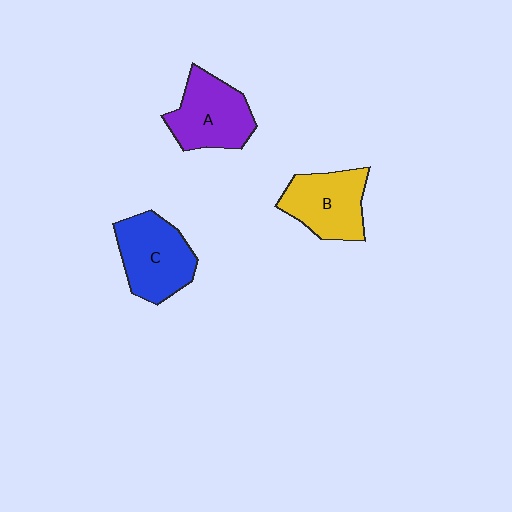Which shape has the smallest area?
Shape B (yellow).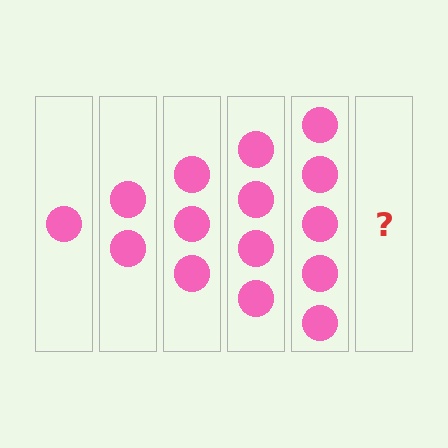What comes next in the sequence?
The next element should be 6 circles.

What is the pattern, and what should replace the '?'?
The pattern is that each step adds one more circle. The '?' should be 6 circles.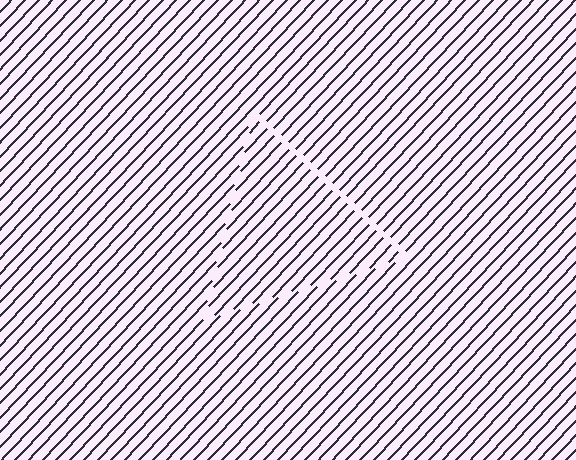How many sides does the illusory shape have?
3 sides — the line-ends trace a triangle.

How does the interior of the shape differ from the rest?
The interior of the shape contains the same grating, shifted by half a period — the contour is defined by the phase discontinuity where line-ends from the inner and outer gratings abut.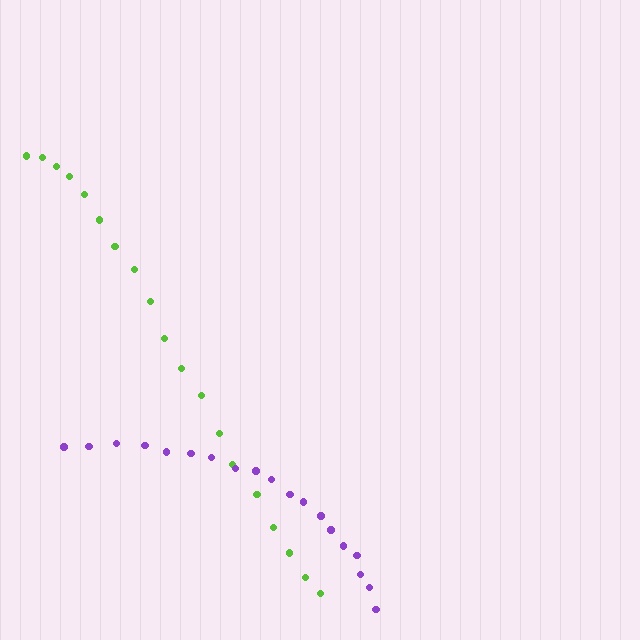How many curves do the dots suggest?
There are 2 distinct paths.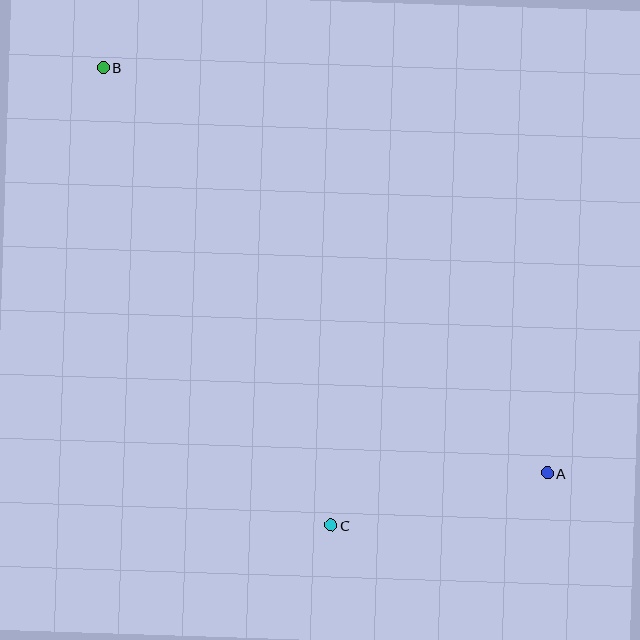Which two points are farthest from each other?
Points A and B are farthest from each other.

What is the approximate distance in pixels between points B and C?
The distance between B and C is approximately 511 pixels.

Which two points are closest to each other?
Points A and C are closest to each other.